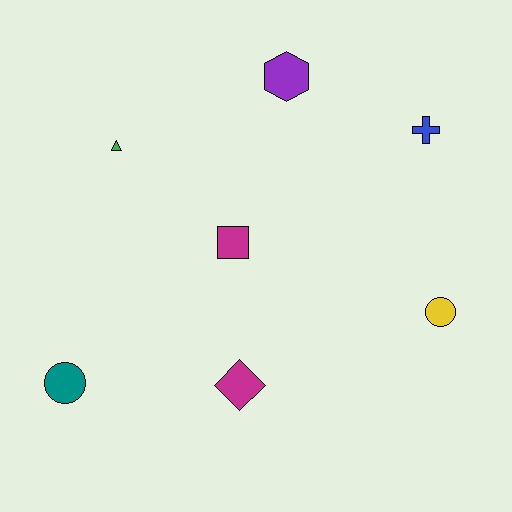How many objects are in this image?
There are 7 objects.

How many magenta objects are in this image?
There are 2 magenta objects.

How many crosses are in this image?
There is 1 cross.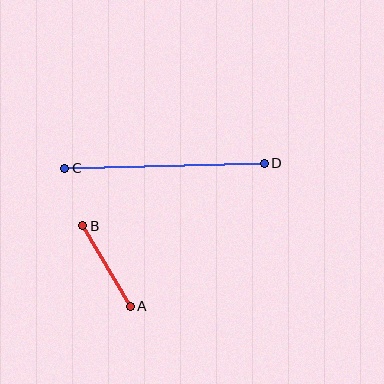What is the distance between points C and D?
The distance is approximately 200 pixels.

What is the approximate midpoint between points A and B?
The midpoint is at approximately (106, 266) pixels.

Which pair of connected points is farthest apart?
Points C and D are farthest apart.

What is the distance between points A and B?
The distance is approximately 93 pixels.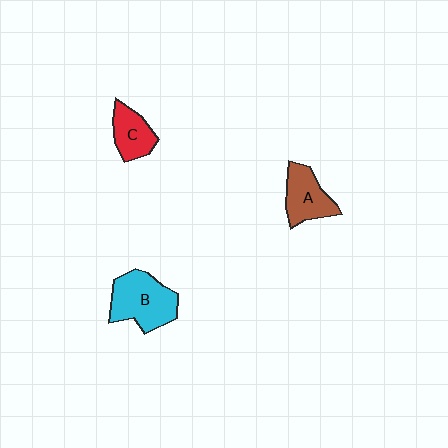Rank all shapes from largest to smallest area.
From largest to smallest: B (cyan), A (brown), C (red).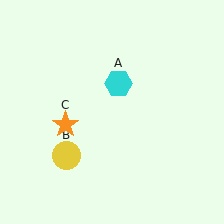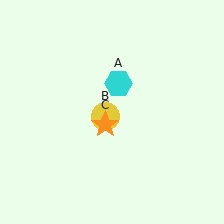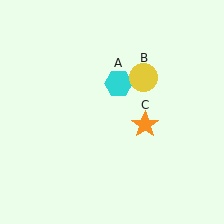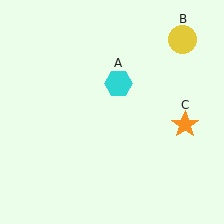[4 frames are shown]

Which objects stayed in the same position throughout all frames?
Cyan hexagon (object A) remained stationary.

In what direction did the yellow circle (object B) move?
The yellow circle (object B) moved up and to the right.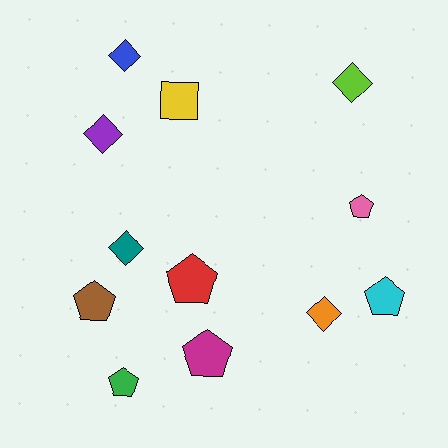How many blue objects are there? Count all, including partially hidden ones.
There is 1 blue object.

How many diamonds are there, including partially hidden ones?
There are 5 diamonds.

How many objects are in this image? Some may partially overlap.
There are 12 objects.